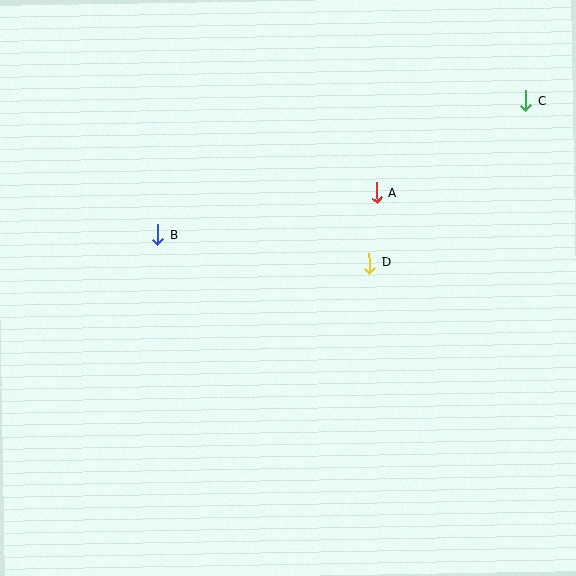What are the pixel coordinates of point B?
Point B is at (158, 235).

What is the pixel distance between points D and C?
The distance between D and C is 225 pixels.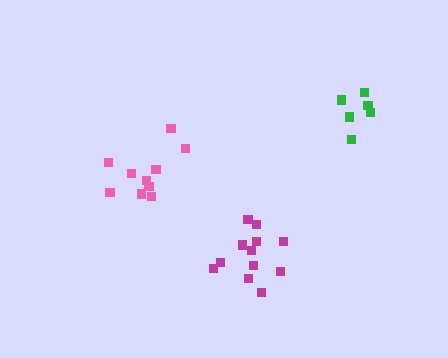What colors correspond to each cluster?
The clusters are colored: pink, green, magenta.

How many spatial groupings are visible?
There are 3 spatial groupings.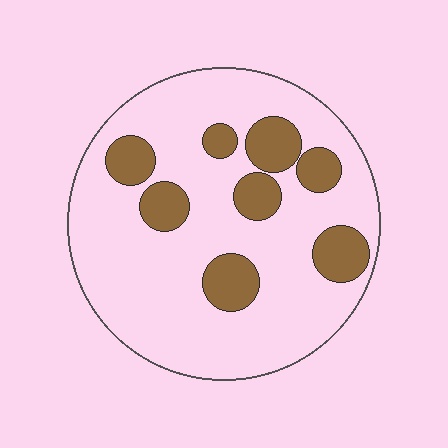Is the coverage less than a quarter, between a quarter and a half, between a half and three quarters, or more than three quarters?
Less than a quarter.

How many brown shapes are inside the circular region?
8.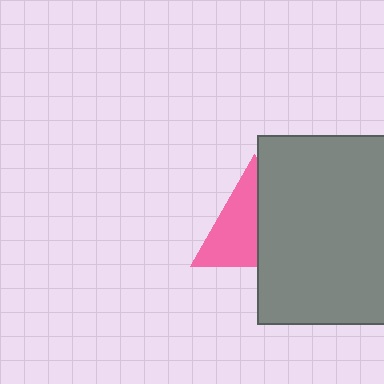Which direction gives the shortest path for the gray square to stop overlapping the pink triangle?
Moving right gives the shortest separation.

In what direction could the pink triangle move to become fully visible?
The pink triangle could move left. That would shift it out from behind the gray square entirely.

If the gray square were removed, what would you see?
You would see the complete pink triangle.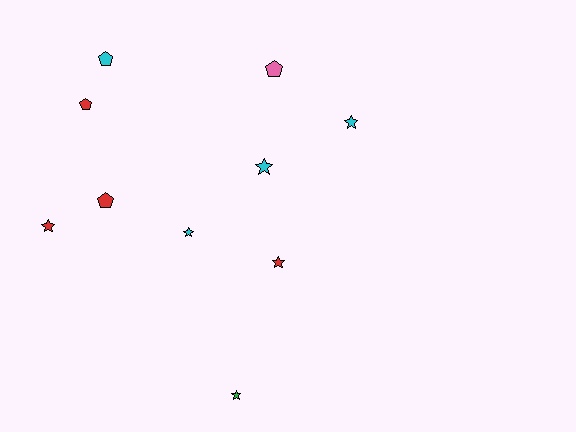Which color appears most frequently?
Cyan, with 4 objects.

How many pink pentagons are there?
There is 1 pink pentagon.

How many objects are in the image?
There are 10 objects.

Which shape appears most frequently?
Star, with 6 objects.